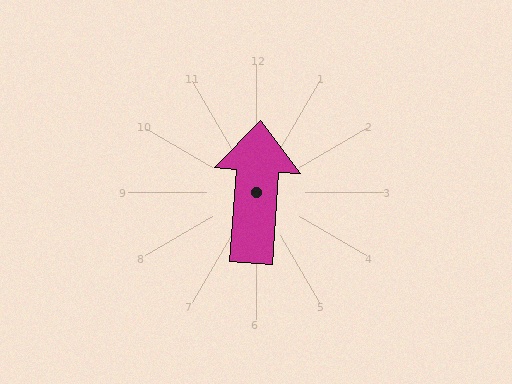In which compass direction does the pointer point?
North.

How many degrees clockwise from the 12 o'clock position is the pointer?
Approximately 4 degrees.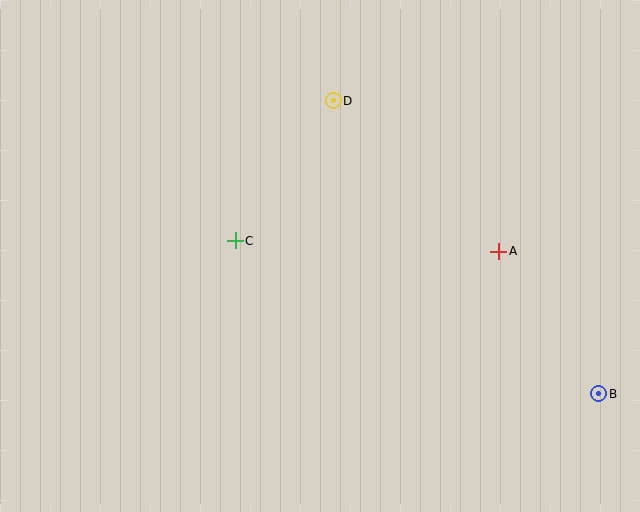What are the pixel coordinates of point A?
Point A is at (499, 251).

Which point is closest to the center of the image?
Point C at (235, 241) is closest to the center.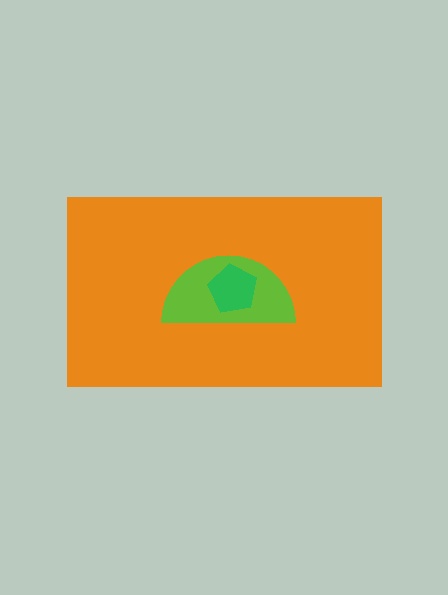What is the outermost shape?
The orange rectangle.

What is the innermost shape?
The green pentagon.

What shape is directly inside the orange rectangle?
The lime semicircle.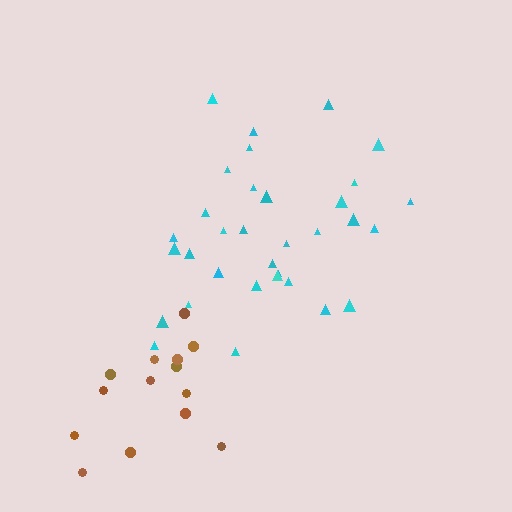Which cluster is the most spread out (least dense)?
Cyan.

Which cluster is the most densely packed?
Brown.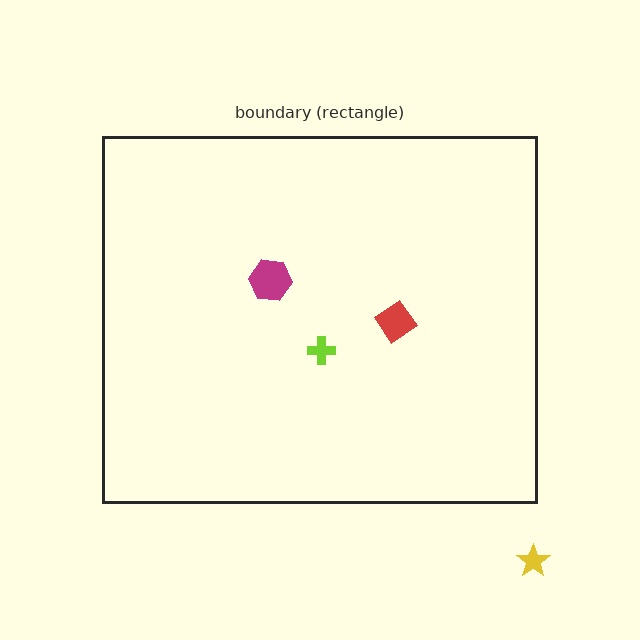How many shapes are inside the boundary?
3 inside, 1 outside.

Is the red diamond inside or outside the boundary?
Inside.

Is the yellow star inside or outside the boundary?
Outside.